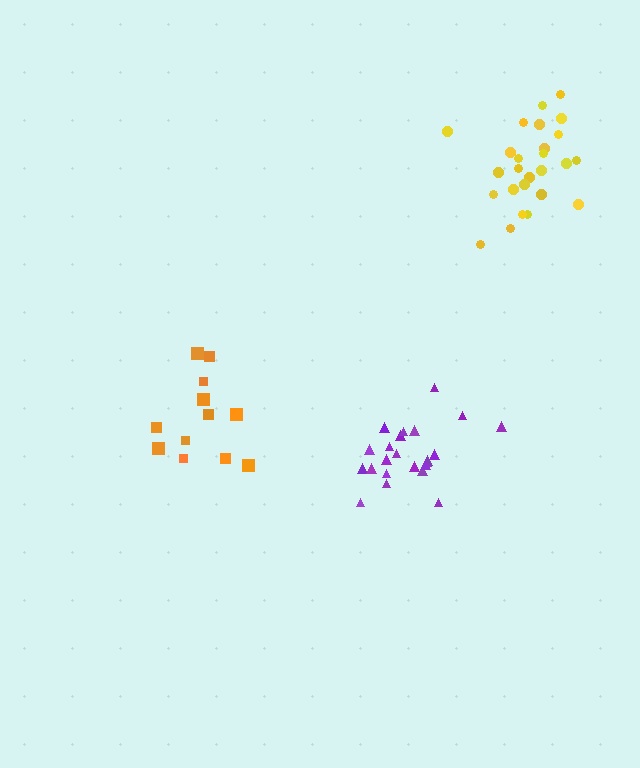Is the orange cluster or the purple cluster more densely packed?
Purple.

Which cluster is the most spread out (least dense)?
Orange.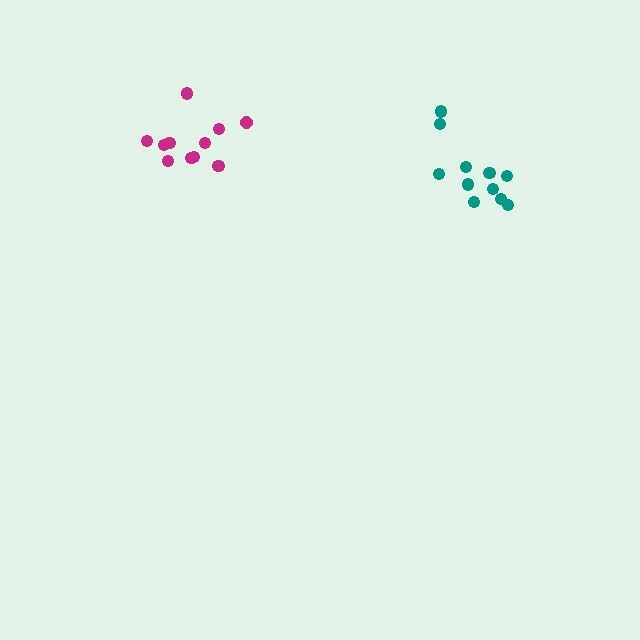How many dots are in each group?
Group 1: 11 dots, Group 2: 11 dots (22 total).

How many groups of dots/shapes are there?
There are 2 groups.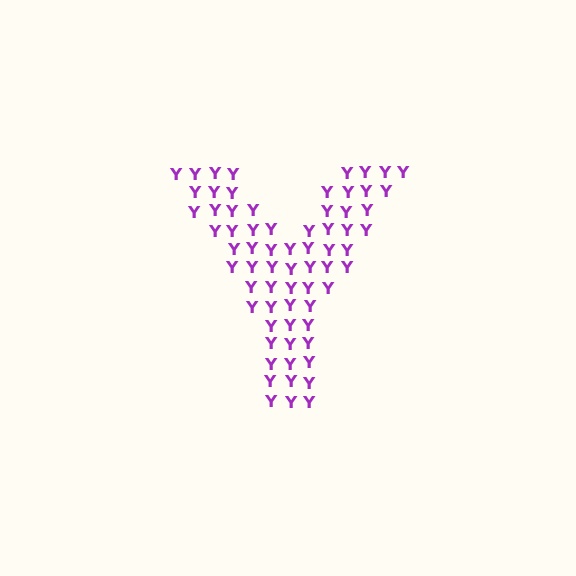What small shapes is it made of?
It is made of small letter Y's.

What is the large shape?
The large shape is the letter Y.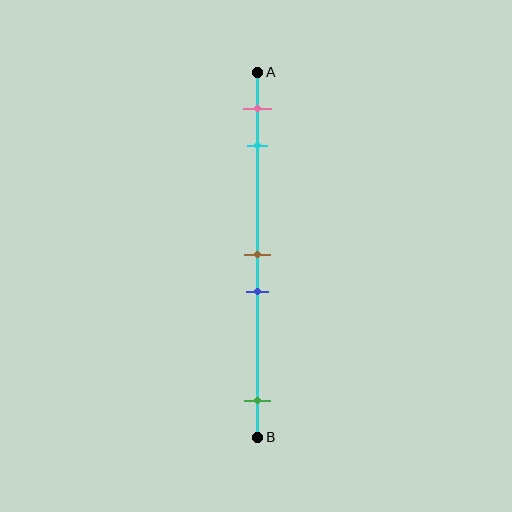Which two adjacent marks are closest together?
The brown and blue marks are the closest adjacent pair.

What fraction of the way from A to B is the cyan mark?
The cyan mark is approximately 20% (0.2) of the way from A to B.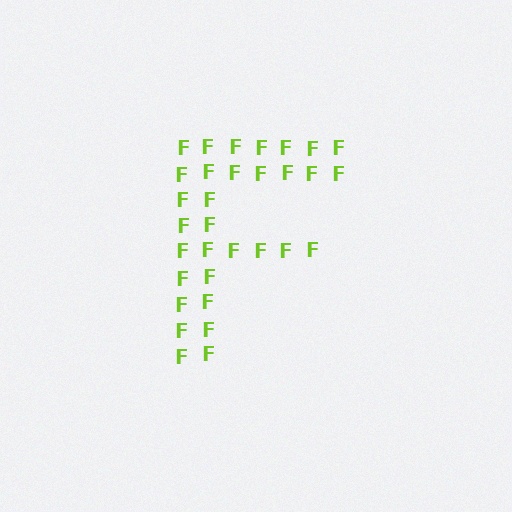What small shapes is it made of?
It is made of small letter F's.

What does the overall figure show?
The overall figure shows the letter F.